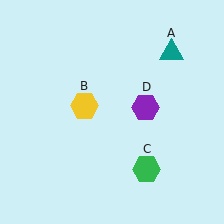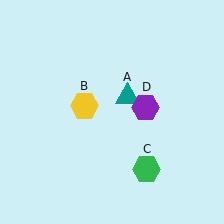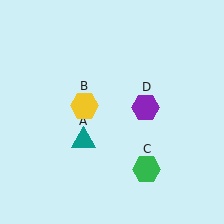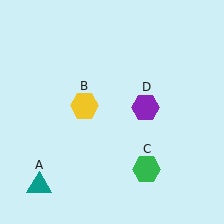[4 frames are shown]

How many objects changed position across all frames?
1 object changed position: teal triangle (object A).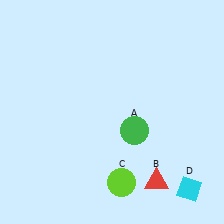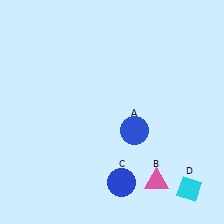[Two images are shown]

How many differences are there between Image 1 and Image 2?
There are 3 differences between the two images.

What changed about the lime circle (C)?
In Image 1, C is lime. In Image 2, it changed to blue.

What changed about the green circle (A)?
In Image 1, A is green. In Image 2, it changed to blue.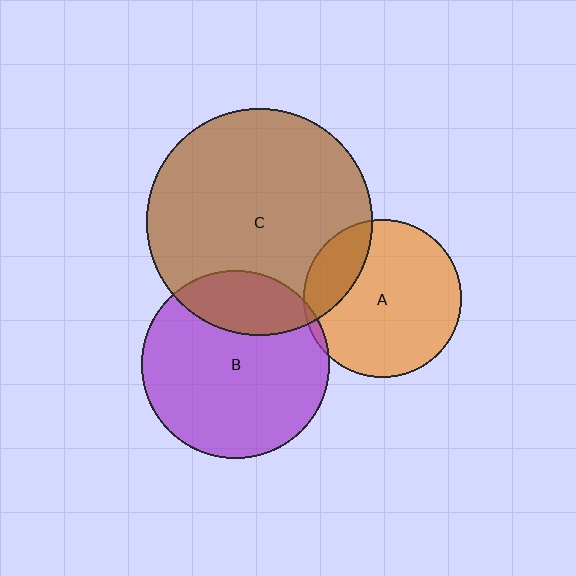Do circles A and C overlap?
Yes.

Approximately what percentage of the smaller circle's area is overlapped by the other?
Approximately 20%.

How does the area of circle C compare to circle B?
Approximately 1.4 times.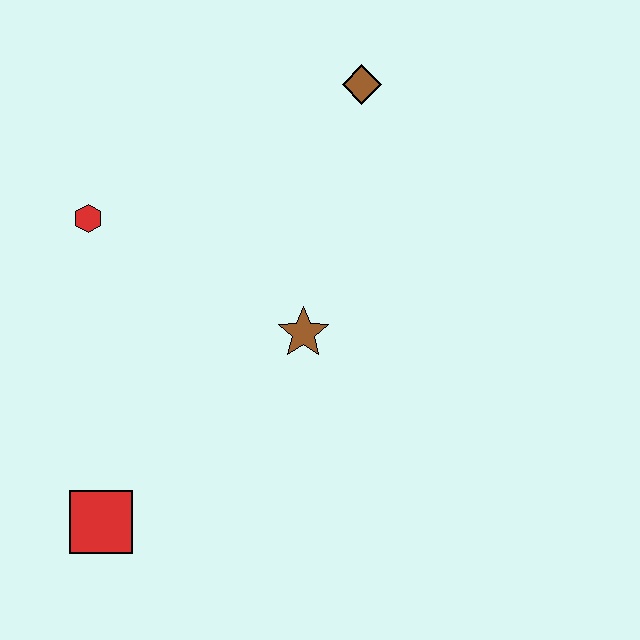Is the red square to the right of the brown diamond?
No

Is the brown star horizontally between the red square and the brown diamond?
Yes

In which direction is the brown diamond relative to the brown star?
The brown diamond is above the brown star.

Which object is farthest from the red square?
The brown diamond is farthest from the red square.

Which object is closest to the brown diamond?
The brown star is closest to the brown diamond.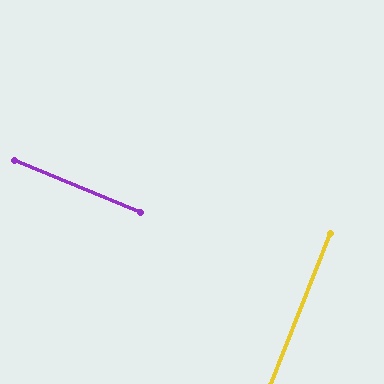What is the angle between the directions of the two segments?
Approximately 89 degrees.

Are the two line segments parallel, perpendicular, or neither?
Perpendicular — they meet at approximately 89°.